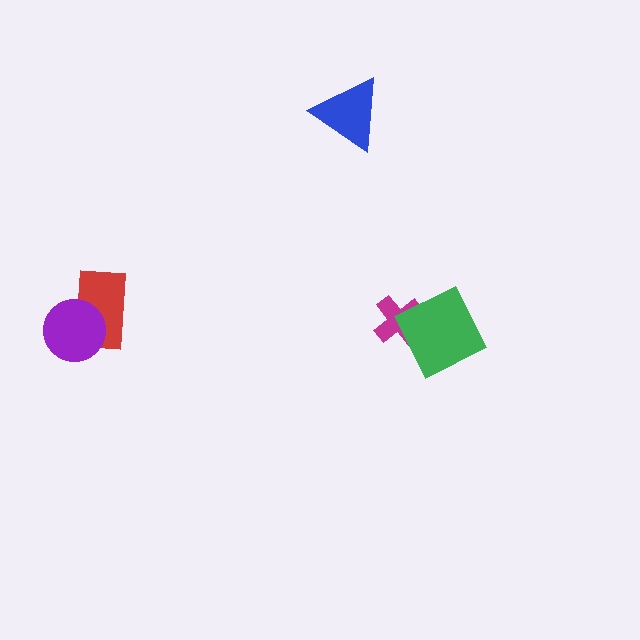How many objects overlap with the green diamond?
1 object overlaps with the green diamond.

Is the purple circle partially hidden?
No, no other shape covers it.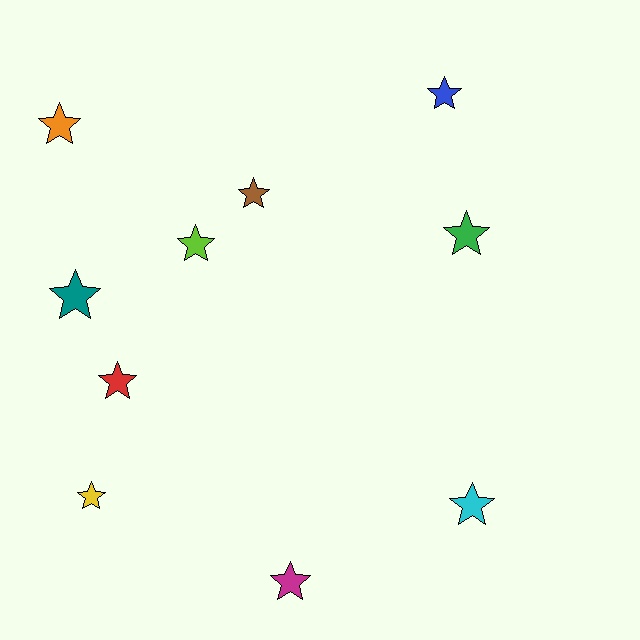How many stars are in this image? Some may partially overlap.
There are 10 stars.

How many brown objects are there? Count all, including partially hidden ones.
There is 1 brown object.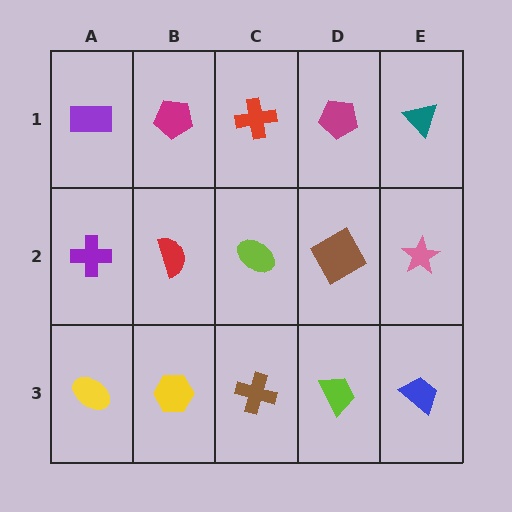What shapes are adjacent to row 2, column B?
A magenta pentagon (row 1, column B), a yellow hexagon (row 3, column B), a purple cross (row 2, column A), a lime ellipse (row 2, column C).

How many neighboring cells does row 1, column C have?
3.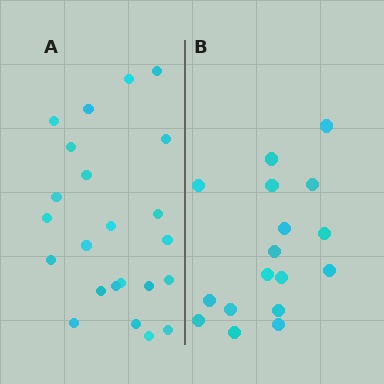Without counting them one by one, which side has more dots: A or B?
Region A (the left region) has more dots.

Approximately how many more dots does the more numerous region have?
Region A has about 6 more dots than region B.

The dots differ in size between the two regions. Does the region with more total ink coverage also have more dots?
No. Region B has more total ink coverage because its dots are larger, but region A actually contains more individual dots. Total area can be misleading — the number of items is what matters here.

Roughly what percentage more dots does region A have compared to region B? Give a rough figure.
About 35% more.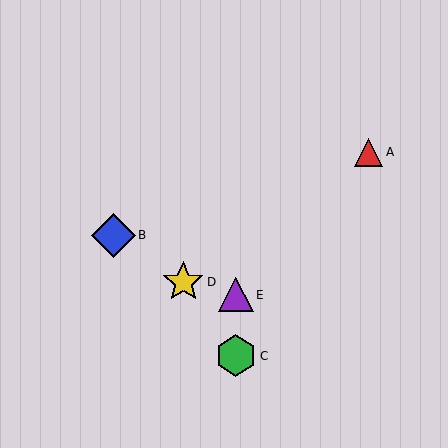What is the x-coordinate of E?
Object E is at x≈236.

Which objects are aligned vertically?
Objects C, E are aligned vertically.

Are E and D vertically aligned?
No, E is at x≈236 and D is at x≈183.